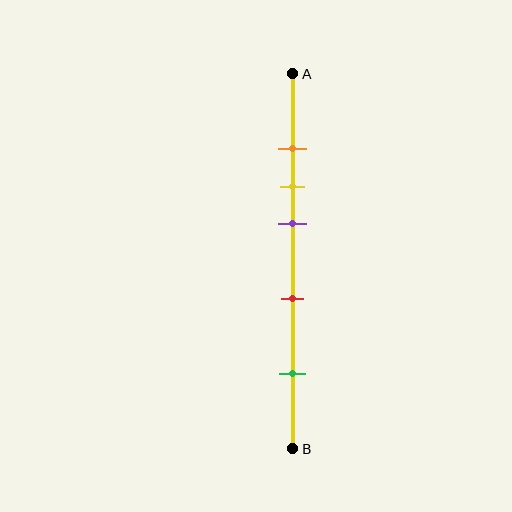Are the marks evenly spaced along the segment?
No, the marks are not evenly spaced.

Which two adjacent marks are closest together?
The orange and yellow marks are the closest adjacent pair.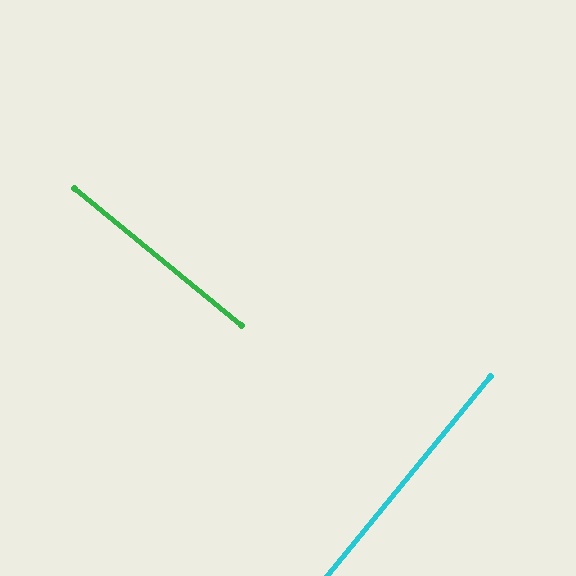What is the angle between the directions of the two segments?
Approximately 90 degrees.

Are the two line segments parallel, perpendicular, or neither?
Perpendicular — they meet at approximately 90°.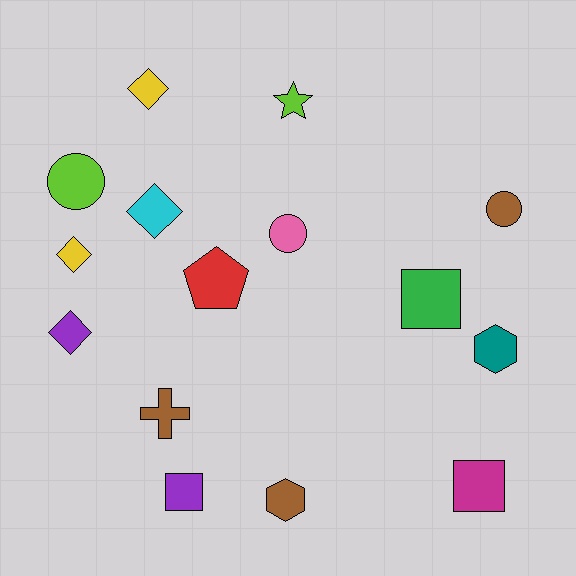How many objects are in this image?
There are 15 objects.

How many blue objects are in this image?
There are no blue objects.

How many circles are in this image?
There are 3 circles.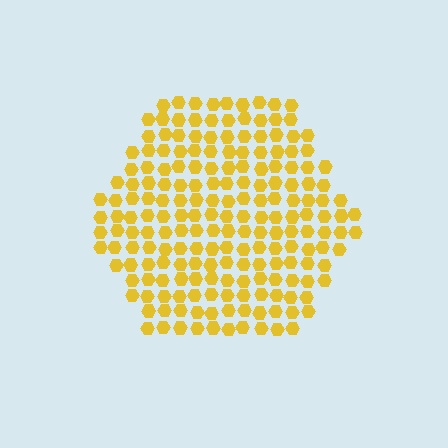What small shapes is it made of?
It is made of small hexagons.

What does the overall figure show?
The overall figure shows a hexagon.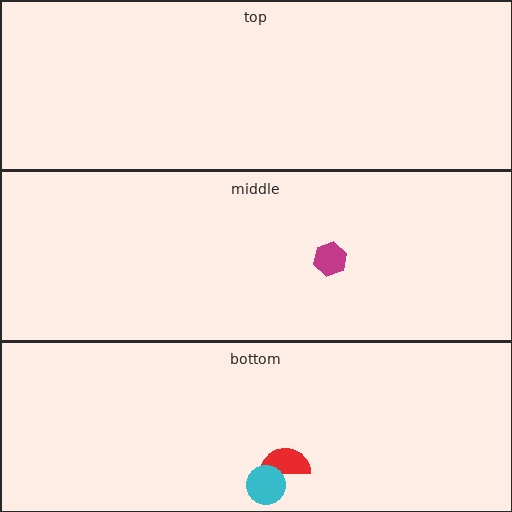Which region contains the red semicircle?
The bottom region.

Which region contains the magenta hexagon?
The middle region.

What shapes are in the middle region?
The magenta hexagon.